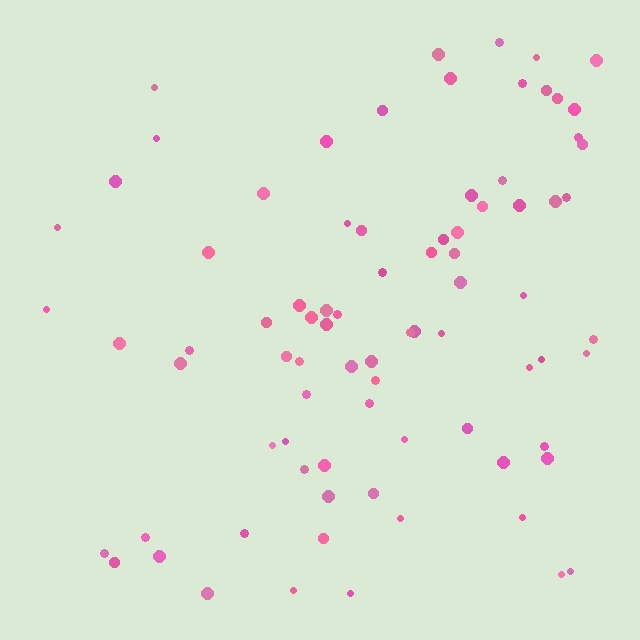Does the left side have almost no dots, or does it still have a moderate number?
Still a moderate number, just noticeably fewer than the right.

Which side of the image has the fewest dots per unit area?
The left.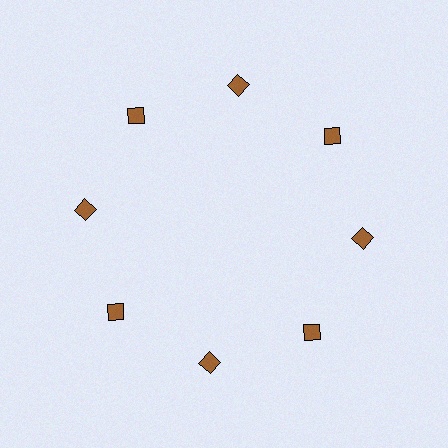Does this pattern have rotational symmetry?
Yes, this pattern has 8-fold rotational symmetry. It looks the same after rotating 45 degrees around the center.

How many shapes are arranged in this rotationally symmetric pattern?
There are 8 shapes, arranged in 8 groups of 1.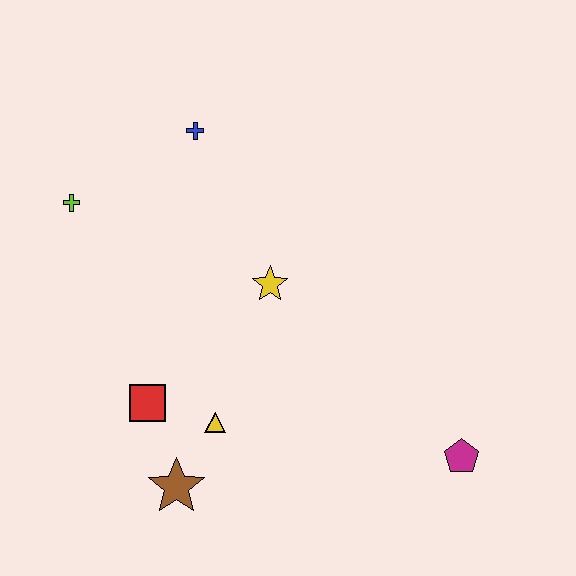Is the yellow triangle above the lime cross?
No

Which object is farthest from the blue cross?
The magenta pentagon is farthest from the blue cross.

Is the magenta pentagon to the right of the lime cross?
Yes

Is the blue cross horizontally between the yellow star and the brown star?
Yes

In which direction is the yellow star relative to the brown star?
The yellow star is above the brown star.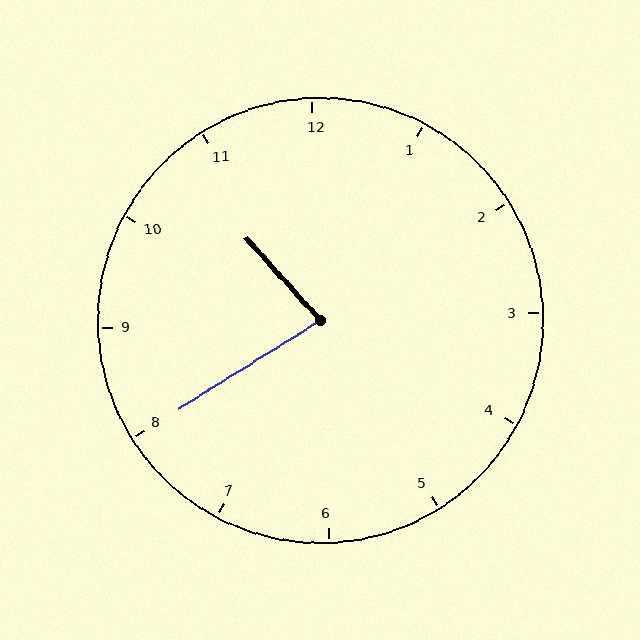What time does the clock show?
10:40.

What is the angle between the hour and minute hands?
Approximately 80 degrees.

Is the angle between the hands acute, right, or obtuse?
It is acute.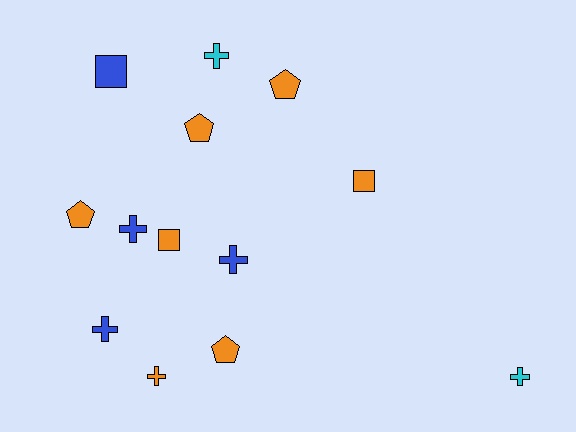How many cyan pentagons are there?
There are no cyan pentagons.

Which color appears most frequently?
Orange, with 7 objects.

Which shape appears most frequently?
Cross, with 6 objects.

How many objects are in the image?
There are 13 objects.